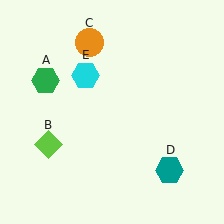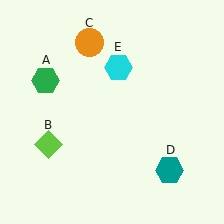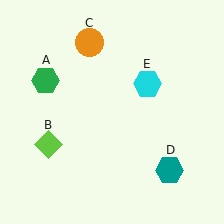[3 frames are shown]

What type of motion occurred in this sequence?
The cyan hexagon (object E) rotated clockwise around the center of the scene.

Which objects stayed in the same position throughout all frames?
Green hexagon (object A) and lime diamond (object B) and orange circle (object C) and teal hexagon (object D) remained stationary.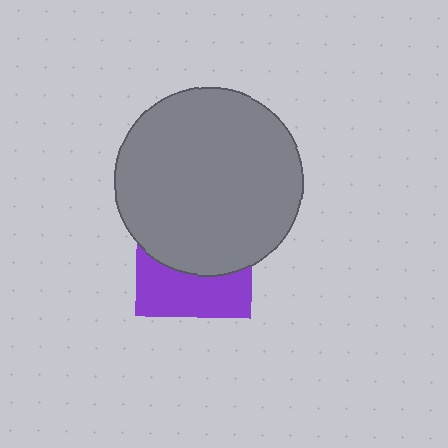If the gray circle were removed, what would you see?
You would see the complete purple square.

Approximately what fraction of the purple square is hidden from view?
Roughly 59% of the purple square is hidden behind the gray circle.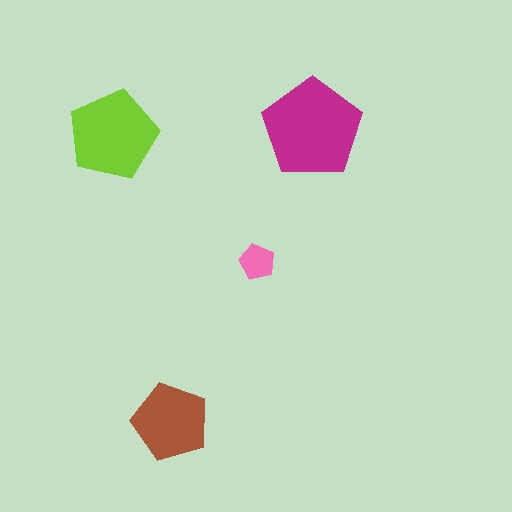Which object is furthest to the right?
The magenta pentagon is rightmost.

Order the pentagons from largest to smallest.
the magenta one, the lime one, the brown one, the pink one.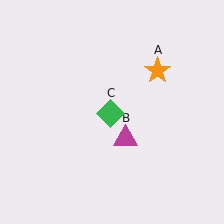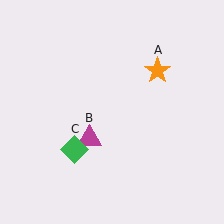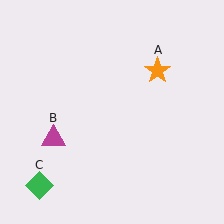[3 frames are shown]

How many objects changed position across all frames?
2 objects changed position: magenta triangle (object B), green diamond (object C).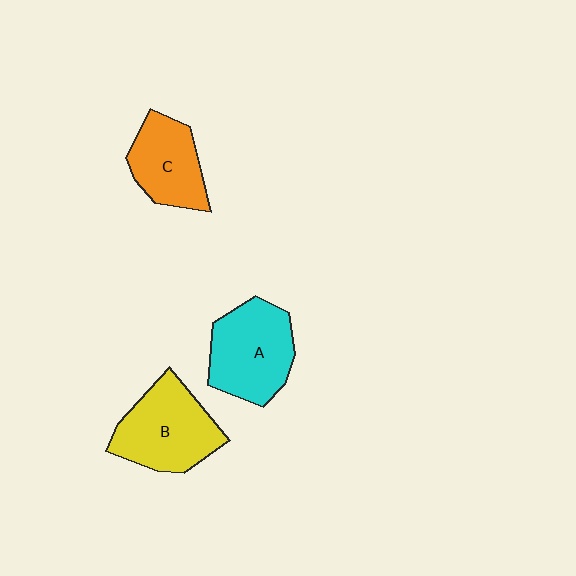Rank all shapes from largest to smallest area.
From largest to smallest: B (yellow), A (cyan), C (orange).